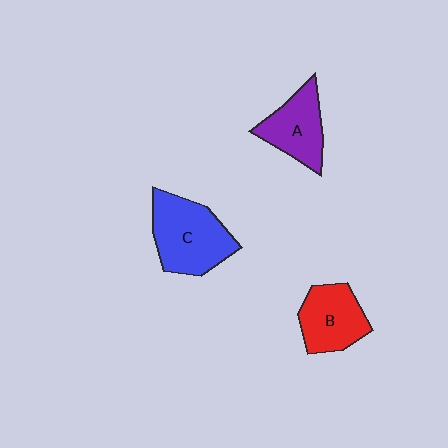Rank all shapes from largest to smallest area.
From largest to smallest: C (blue), B (red), A (purple).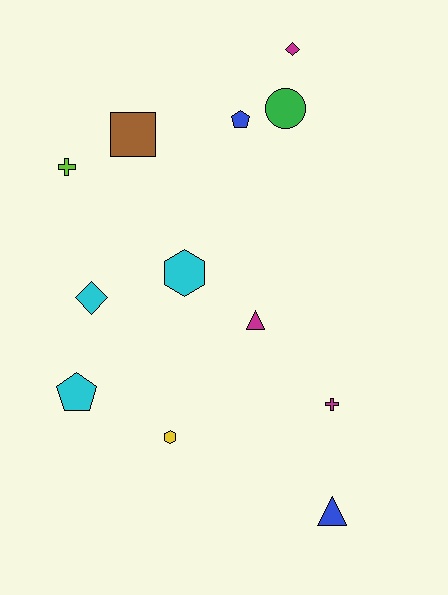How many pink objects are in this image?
There are no pink objects.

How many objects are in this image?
There are 12 objects.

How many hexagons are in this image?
There are 2 hexagons.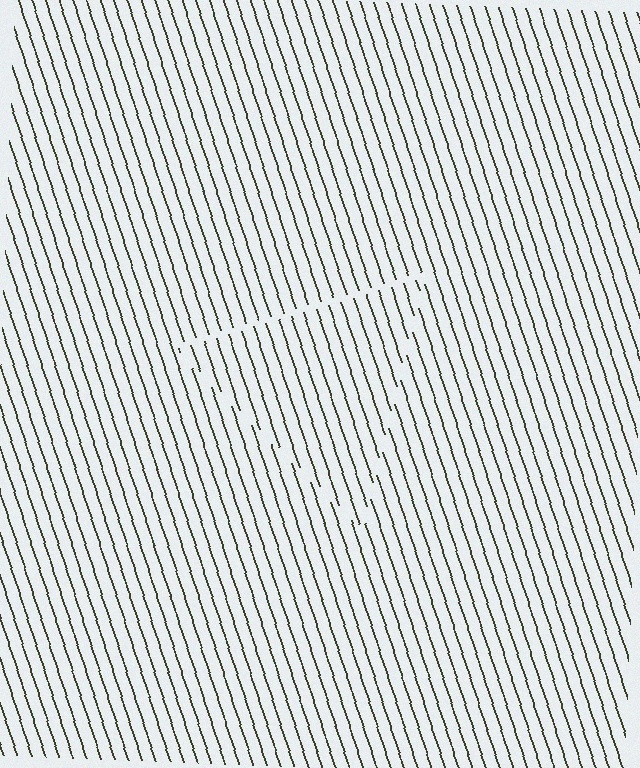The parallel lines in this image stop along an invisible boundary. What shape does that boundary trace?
An illusory triangle. The interior of the shape contains the same grating, shifted by half a period — the contour is defined by the phase discontinuity where line-ends from the inner and outer gratings abut.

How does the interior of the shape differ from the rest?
The interior of the shape contains the same grating, shifted by half a period — the contour is defined by the phase discontinuity where line-ends from the inner and outer gratings abut.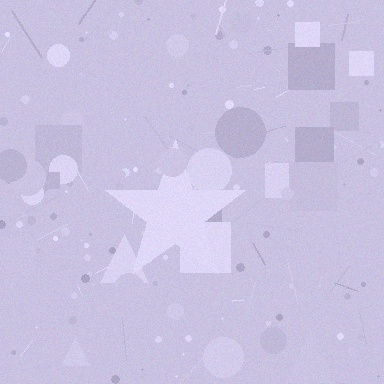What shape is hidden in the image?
A star is hidden in the image.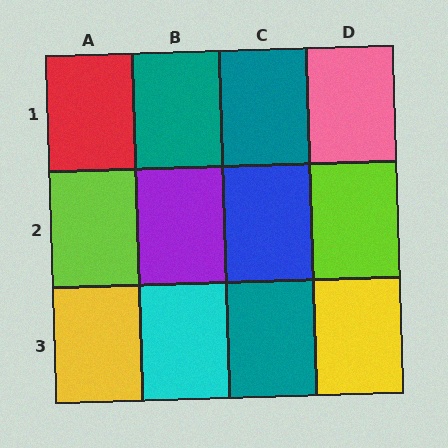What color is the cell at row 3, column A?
Yellow.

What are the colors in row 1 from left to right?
Red, teal, teal, pink.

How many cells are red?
1 cell is red.